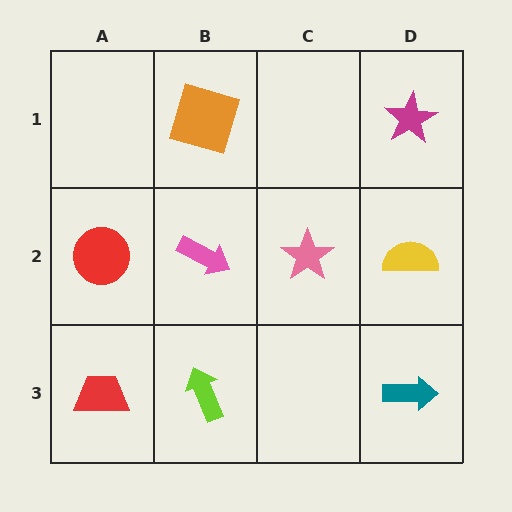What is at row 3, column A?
A red trapezoid.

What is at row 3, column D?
A teal arrow.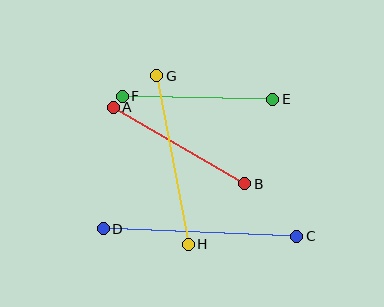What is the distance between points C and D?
The distance is approximately 193 pixels.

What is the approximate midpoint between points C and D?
The midpoint is at approximately (200, 233) pixels.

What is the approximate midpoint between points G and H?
The midpoint is at approximately (173, 160) pixels.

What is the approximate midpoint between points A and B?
The midpoint is at approximately (179, 145) pixels.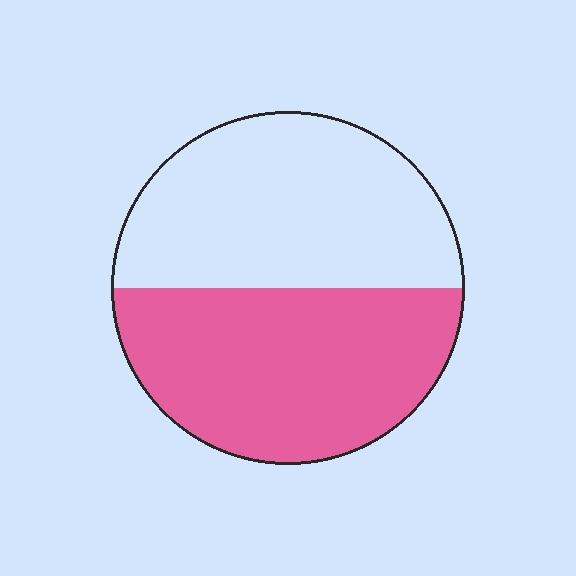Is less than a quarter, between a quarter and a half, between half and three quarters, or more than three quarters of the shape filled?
Between half and three quarters.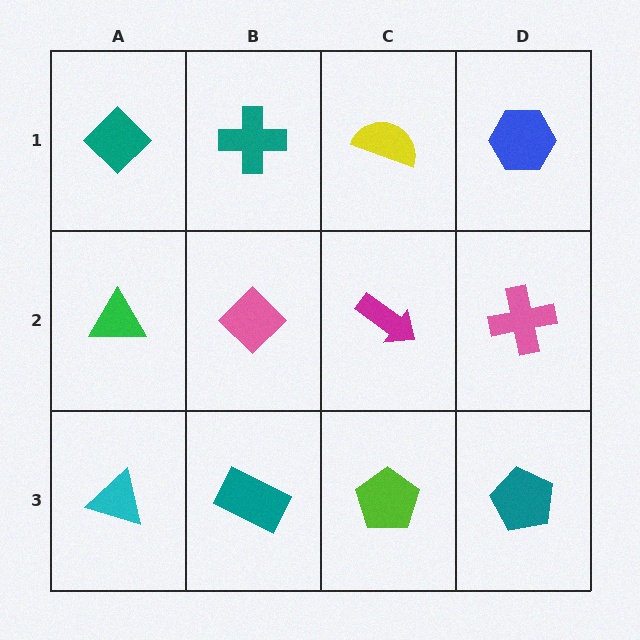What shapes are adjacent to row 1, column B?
A pink diamond (row 2, column B), a teal diamond (row 1, column A), a yellow semicircle (row 1, column C).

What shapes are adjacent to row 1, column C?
A magenta arrow (row 2, column C), a teal cross (row 1, column B), a blue hexagon (row 1, column D).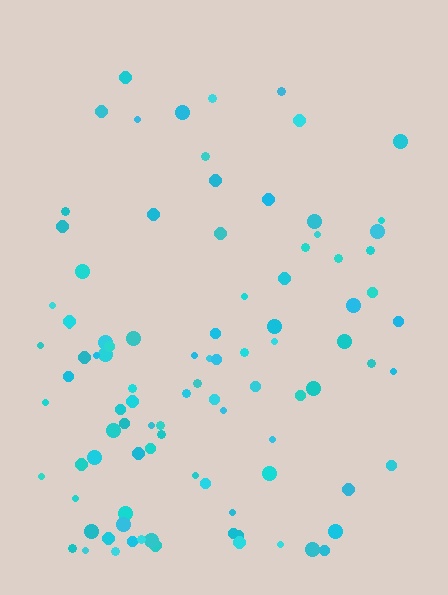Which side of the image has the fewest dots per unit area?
The top.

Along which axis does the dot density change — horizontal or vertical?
Vertical.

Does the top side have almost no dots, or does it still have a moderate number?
Still a moderate number, just noticeably fewer than the bottom.